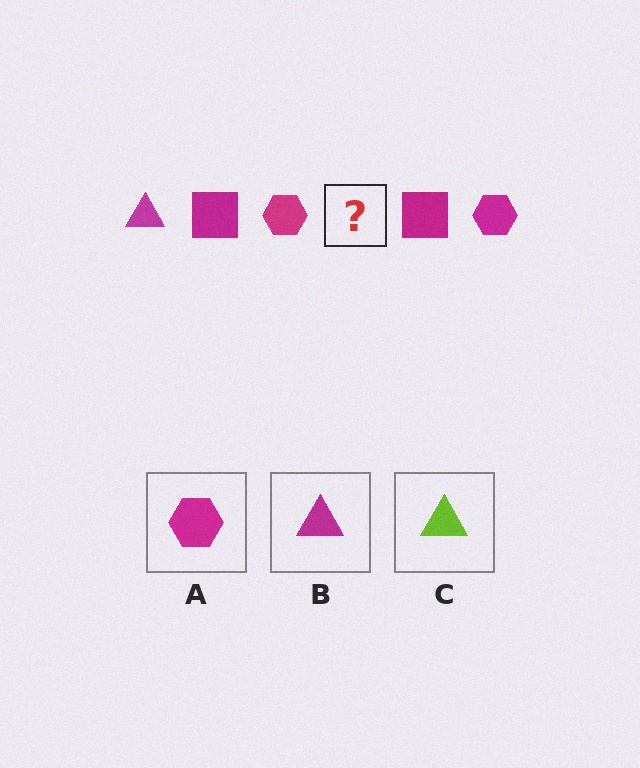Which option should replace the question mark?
Option B.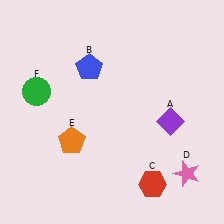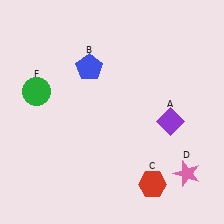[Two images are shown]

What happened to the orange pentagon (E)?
The orange pentagon (E) was removed in Image 2. It was in the bottom-left area of Image 1.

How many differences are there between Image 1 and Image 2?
There is 1 difference between the two images.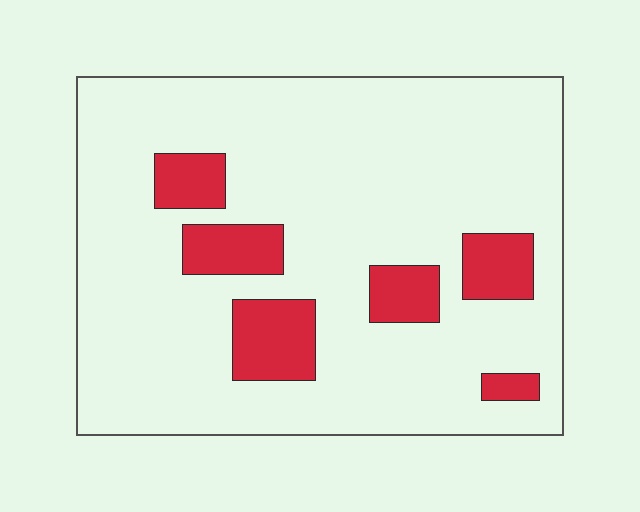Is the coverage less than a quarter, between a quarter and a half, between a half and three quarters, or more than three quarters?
Less than a quarter.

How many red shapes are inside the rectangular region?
6.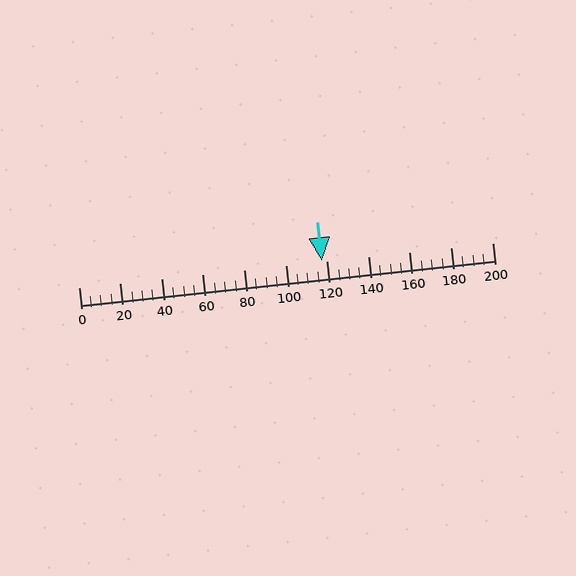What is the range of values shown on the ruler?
The ruler shows values from 0 to 200.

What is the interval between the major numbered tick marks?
The major tick marks are spaced 20 units apart.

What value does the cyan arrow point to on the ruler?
The cyan arrow points to approximately 118.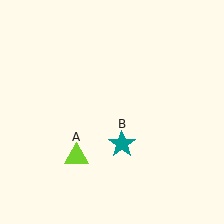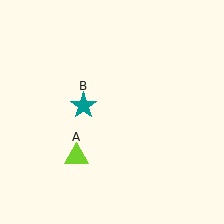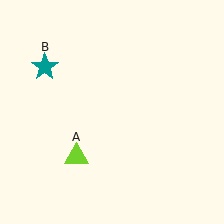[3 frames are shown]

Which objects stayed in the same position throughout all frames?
Lime triangle (object A) remained stationary.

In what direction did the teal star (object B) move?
The teal star (object B) moved up and to the left.